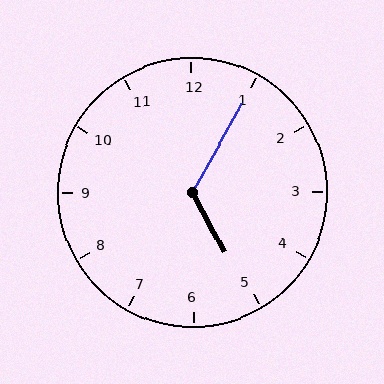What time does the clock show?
5:05.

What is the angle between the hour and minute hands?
Approximately 122 degrees.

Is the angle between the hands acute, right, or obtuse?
It is obtuse.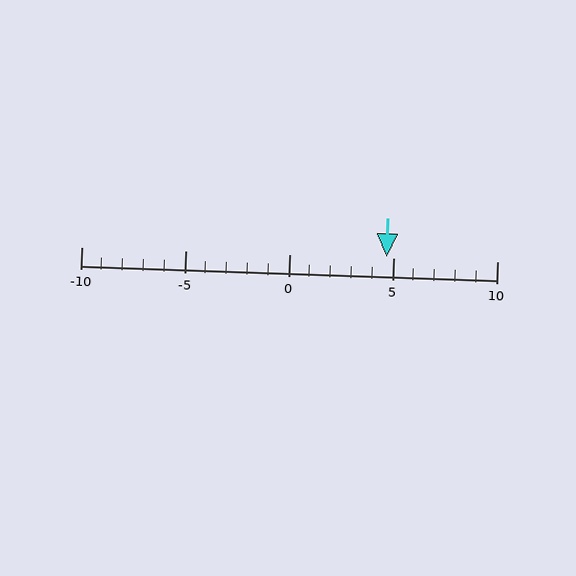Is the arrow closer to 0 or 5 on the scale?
The arrow is closer to 5.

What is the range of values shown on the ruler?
The ruler shows values from -10 to 10.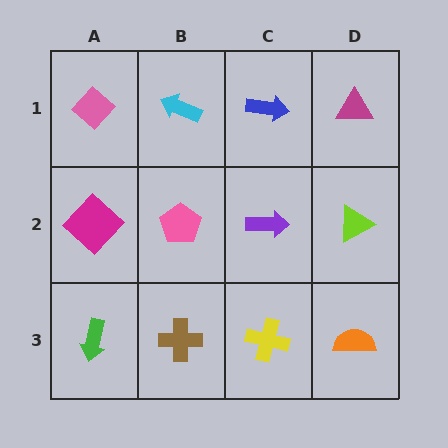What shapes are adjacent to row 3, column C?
A purple arrow (row 2, column C), a brown cross (row 3, column B), an orange semicircle (row 3, column D).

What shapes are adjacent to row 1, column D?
A lime triangle (row 2, column D), a blue arrow (row 1, column C).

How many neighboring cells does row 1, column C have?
3.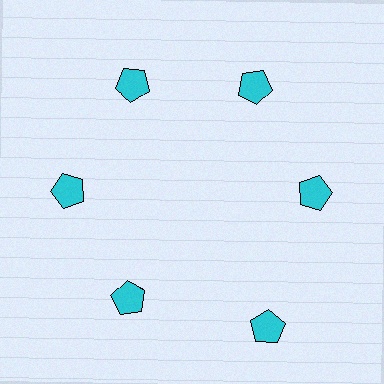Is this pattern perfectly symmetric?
No. The 6 cyan pentagons are arranged in a ring, but one element near the 5 o'clock position is pushed outward from the center, breaking the 6-fold rotational symmetry.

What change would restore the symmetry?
The symmetry would be restored by moving it inward, back onto the ring so that all 6 pentagons sit at equal angles and equal distance from the center.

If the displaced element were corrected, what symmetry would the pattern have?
It would have 6-fold rotational symmetry — the pattern would map onto itself every 60 degrees.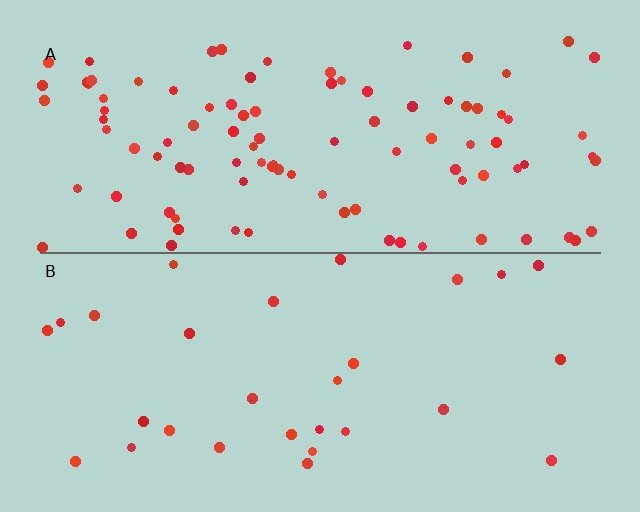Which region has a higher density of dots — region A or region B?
A (the top).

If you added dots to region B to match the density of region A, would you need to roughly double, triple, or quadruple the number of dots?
Approximately triple.